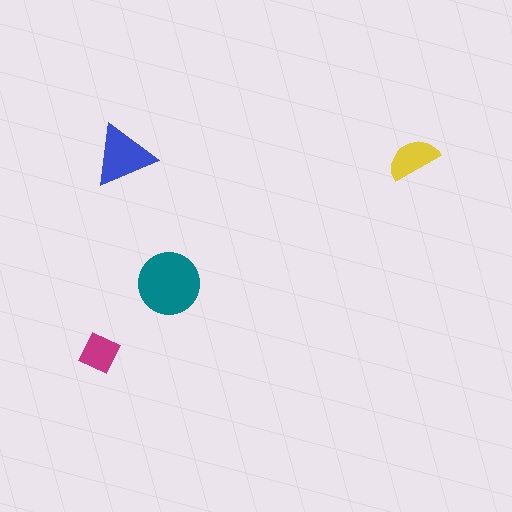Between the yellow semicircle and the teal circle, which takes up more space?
The teal circle.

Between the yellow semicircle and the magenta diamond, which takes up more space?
The yellow semicircle.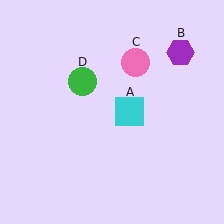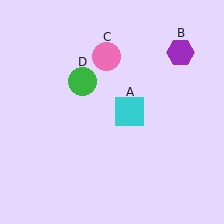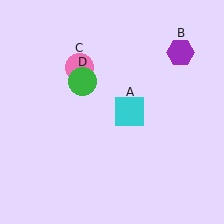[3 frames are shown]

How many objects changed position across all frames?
1 object changed position: pink circle (object C).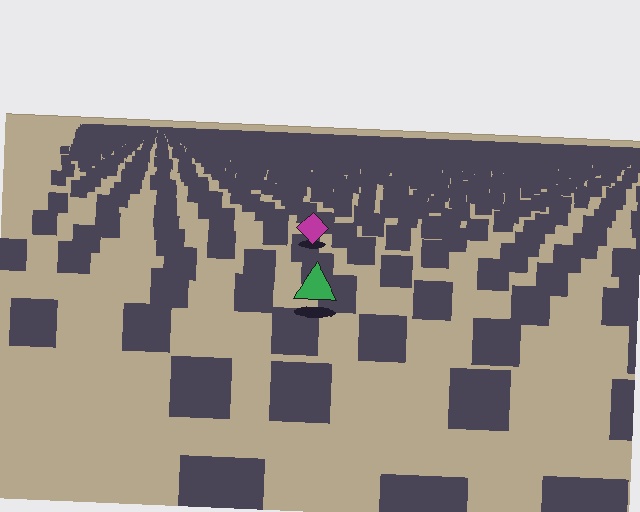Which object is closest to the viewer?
The green triangle is closest. The texture marks near it are larger and more spread out.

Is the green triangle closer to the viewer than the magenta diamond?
Yes. The green triangle is closer — you can tell from the texture gradient: the ground texture is coarser near it.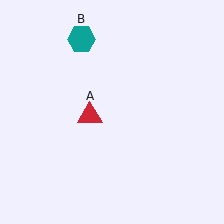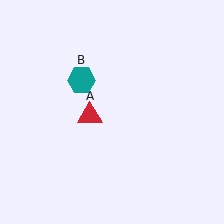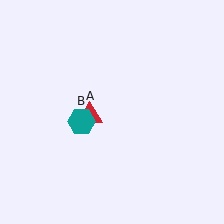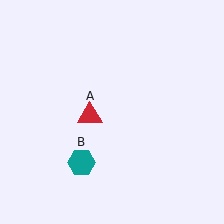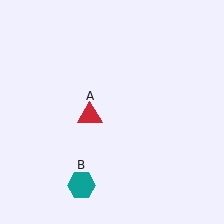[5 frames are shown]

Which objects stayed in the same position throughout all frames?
Red triangle (object A) remained stationary.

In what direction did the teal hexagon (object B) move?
The teal hexagon (object B) moved down.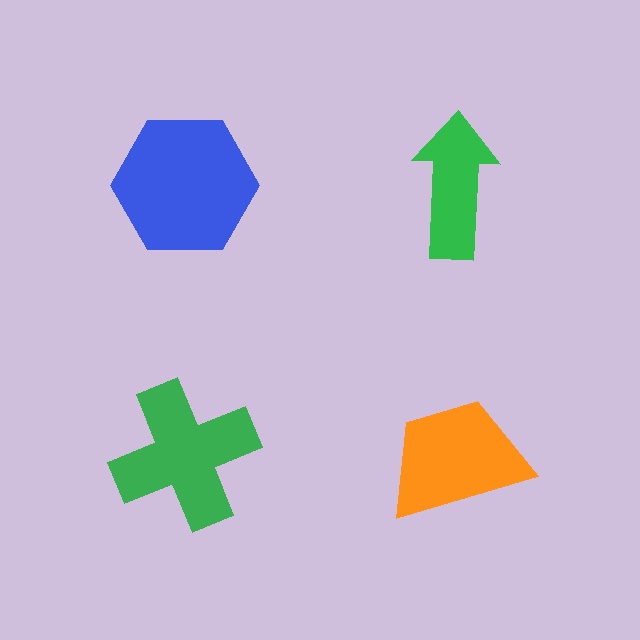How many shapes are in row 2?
2 shapes.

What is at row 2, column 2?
An orange trapezoid.